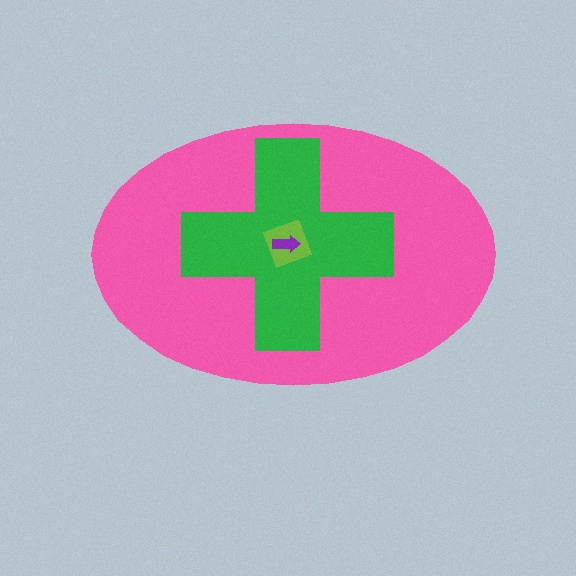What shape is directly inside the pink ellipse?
The green cross.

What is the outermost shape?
The pink ellipse.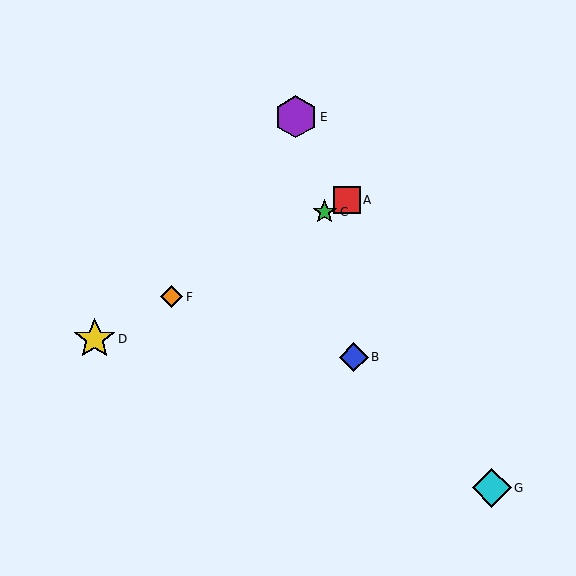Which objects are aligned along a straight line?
Objects A, C, D, F are aligned along a straight line.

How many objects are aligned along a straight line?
4 objects (A, C, D, F) are aligned along a straight line.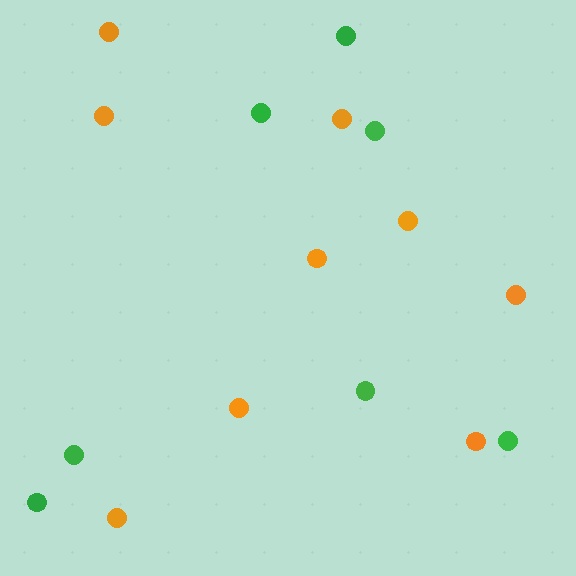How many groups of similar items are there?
There are 2 groups: one group of green circles (7) and one group of orange circles (9).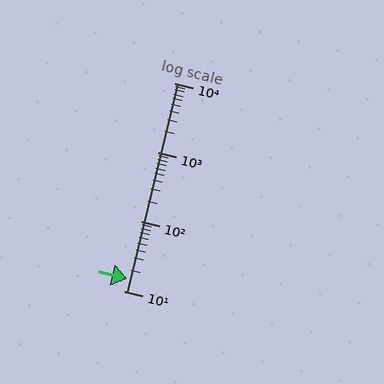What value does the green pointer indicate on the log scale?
The pointer indicates approximately 15.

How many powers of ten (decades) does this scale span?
The scale spans 3 decades, from 10 to 10000.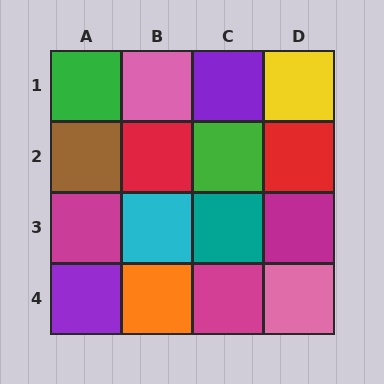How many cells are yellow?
1 cell is yellow.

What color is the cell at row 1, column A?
Green.